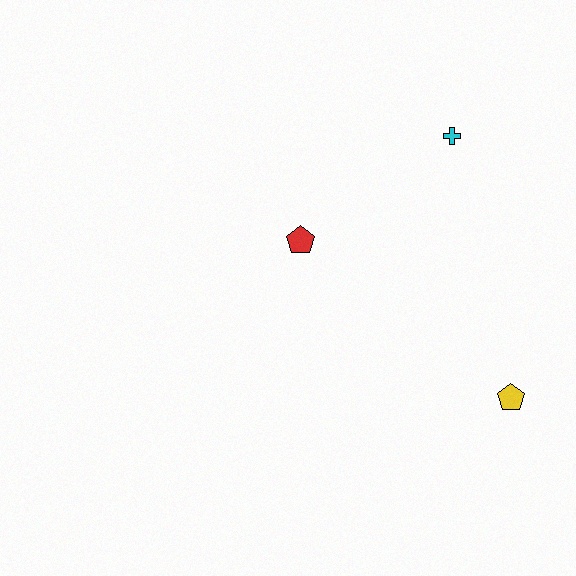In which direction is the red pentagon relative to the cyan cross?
The red pentagon is to the left of the cyan cross.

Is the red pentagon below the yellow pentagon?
No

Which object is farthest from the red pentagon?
The yellow pentagon is farthest from the red pentagon.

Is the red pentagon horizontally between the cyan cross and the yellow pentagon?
No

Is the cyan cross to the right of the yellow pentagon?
No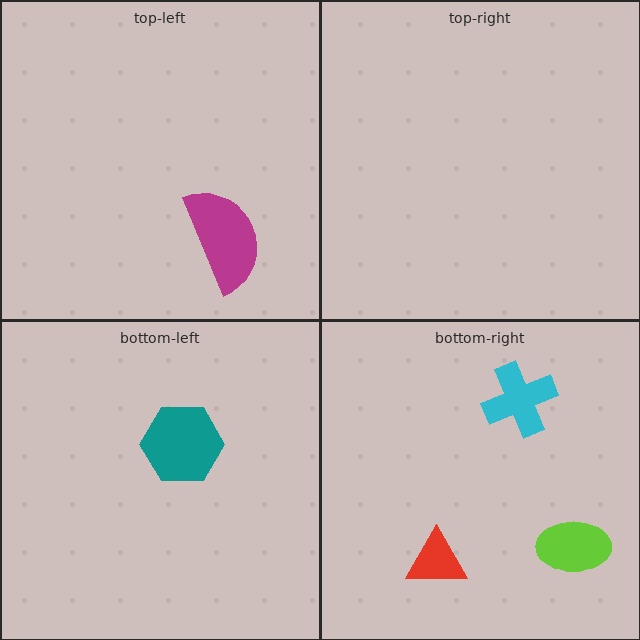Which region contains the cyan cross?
The bottom-right region.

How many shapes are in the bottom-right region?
3.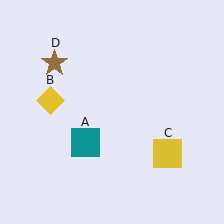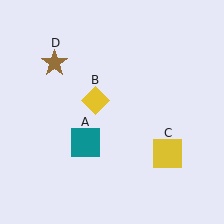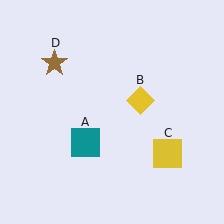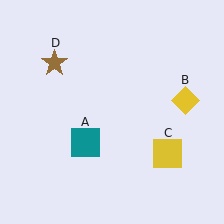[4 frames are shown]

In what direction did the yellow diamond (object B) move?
The yellow diamond (object B) moved right.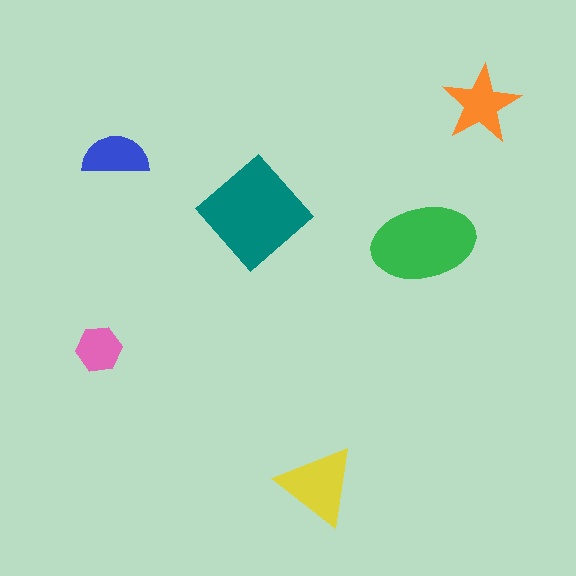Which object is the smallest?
The pink hexagon.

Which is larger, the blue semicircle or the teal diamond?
The teal diamond.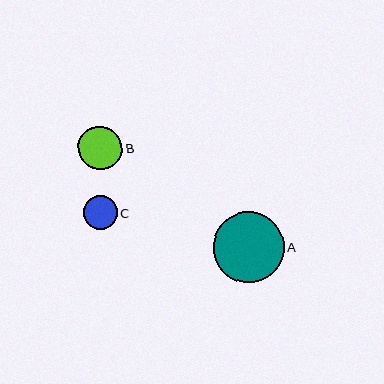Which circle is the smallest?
Circle C is the smallest with a size of approximately 34 pixels.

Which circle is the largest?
Circle A is the largest with a size of approximately 71 pixels.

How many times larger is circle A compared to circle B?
Circle A is approximately 1.6 times the size of circle B.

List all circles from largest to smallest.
From largest to smallest: A, B, C.